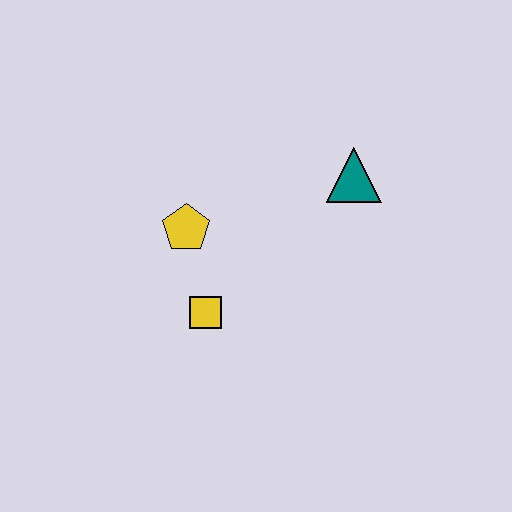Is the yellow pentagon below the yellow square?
No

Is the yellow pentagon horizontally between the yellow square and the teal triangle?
No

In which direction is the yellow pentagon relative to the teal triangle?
The yellow pentagon is to the left of the teal triangle.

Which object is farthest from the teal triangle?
The yellow square is farthest from the teal triangle.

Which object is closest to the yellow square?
The yellow pentagon is closest to the yellow square.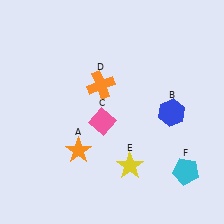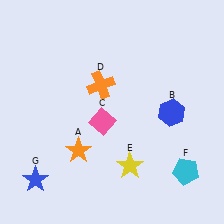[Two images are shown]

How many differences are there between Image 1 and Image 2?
There is 1 difference between the two images.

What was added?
A blue star (G) was added in Image 2.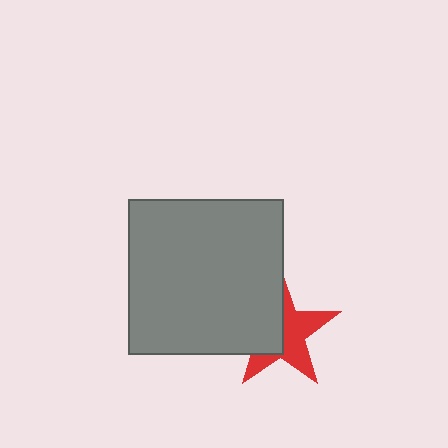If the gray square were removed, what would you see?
You would see the complete red star.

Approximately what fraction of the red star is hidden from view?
Roughly 46% of the red star is hidden behind the gray square.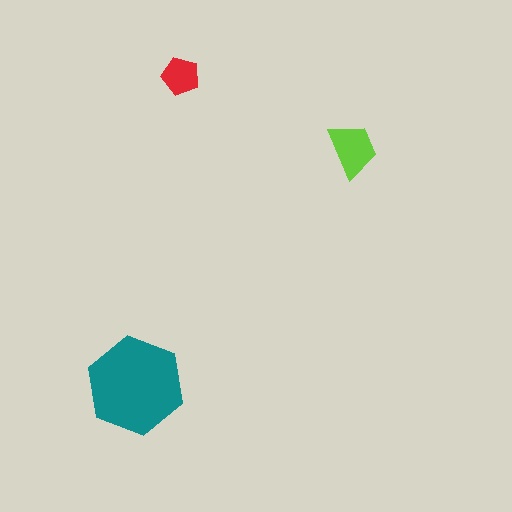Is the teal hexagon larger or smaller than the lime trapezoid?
Larger.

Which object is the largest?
The teal hexagon.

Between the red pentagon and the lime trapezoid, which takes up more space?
The lime trapezoid.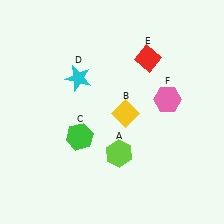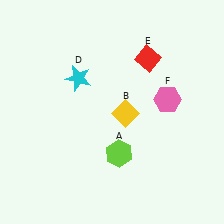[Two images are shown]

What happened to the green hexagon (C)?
The green hexagon (C) was removed in Image 2. It was in the bottom-left area of Image 1.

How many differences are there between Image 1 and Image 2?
There is 1 difference between the two images.